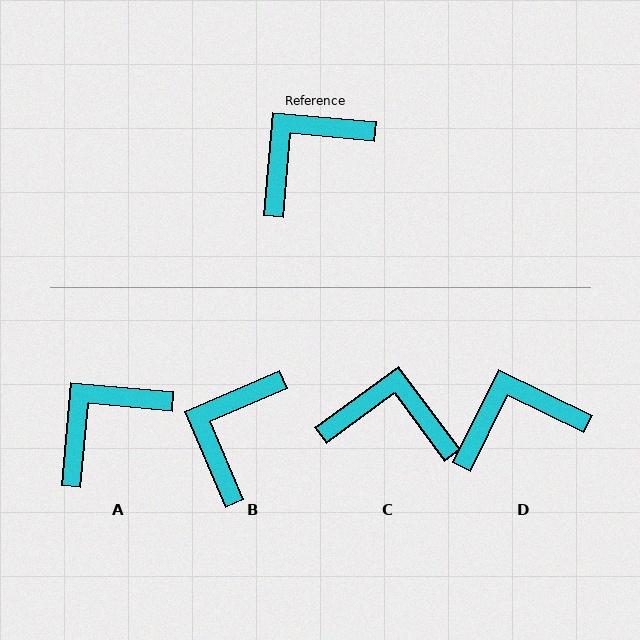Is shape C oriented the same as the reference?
No, it is off by about 48 degrees.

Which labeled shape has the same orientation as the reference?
A.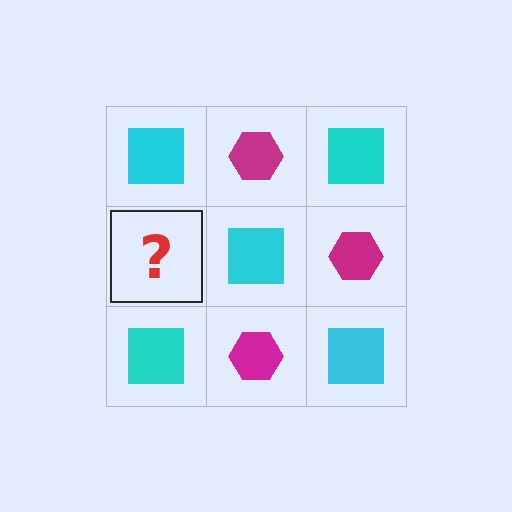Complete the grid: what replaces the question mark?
The question mark should be replaced with a magenta hexagon.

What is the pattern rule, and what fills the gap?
The rule is that it alternates cyan square and magenta hexagon in a checkerboard pattern. The gap should be filled with a magenta hexagon.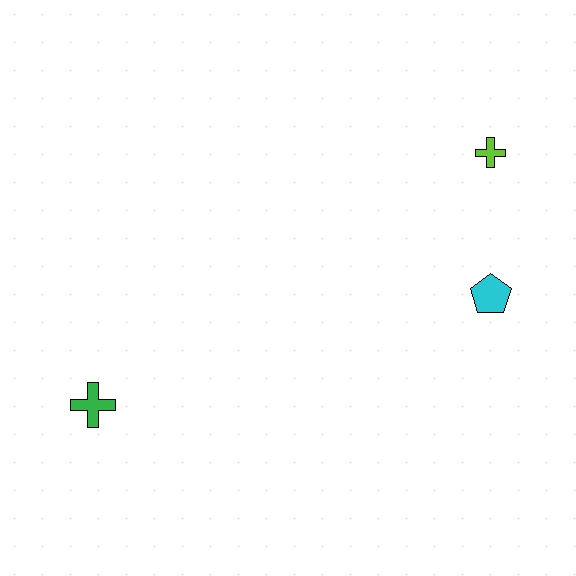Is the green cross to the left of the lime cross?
Yes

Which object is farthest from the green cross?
The lime cross is farthest from the green cross.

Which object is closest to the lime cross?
The cyan pentagon is closest to the lime cross.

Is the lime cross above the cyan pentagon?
Yes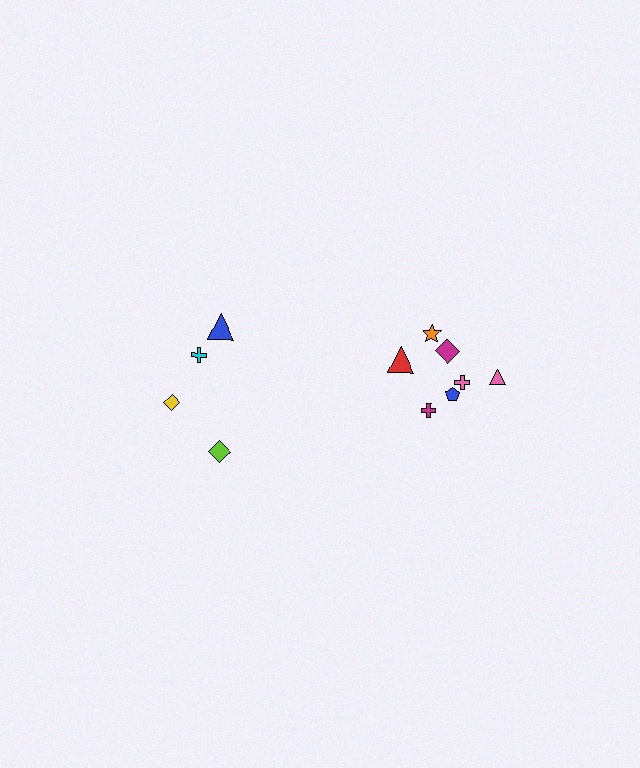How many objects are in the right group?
There are 7 objects.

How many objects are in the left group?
There are 4 objects.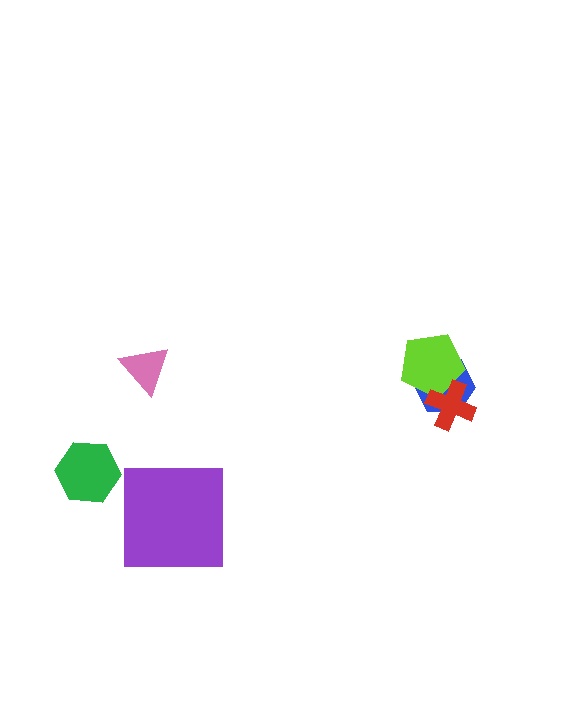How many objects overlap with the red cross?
2 objects overlap with the red cross.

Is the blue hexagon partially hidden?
Yes, it is partially covered by another shape.